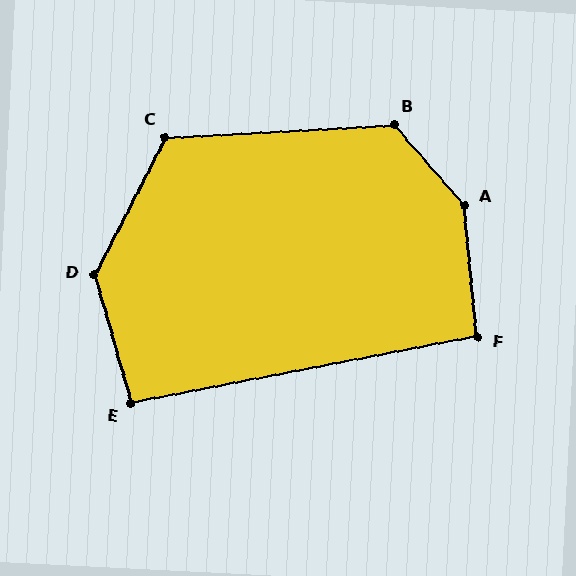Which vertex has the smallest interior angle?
E, at approximately 95 degrees.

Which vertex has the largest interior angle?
A, at approximately 144 degrees.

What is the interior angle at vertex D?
Approximately 137 degrees (obtuse).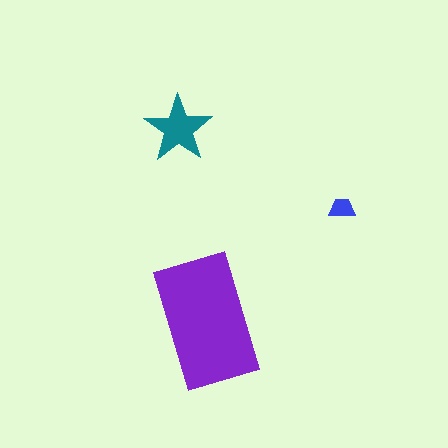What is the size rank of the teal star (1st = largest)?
2nd.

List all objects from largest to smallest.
The purple rectangle, the teal star, the blue trapezoid.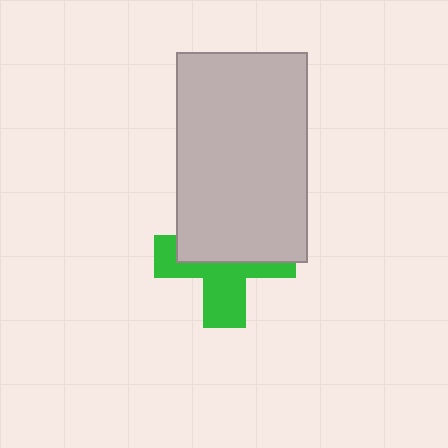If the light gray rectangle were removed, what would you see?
You would see the complete green cross.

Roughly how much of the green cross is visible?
About half of it is visible (roughly 46%).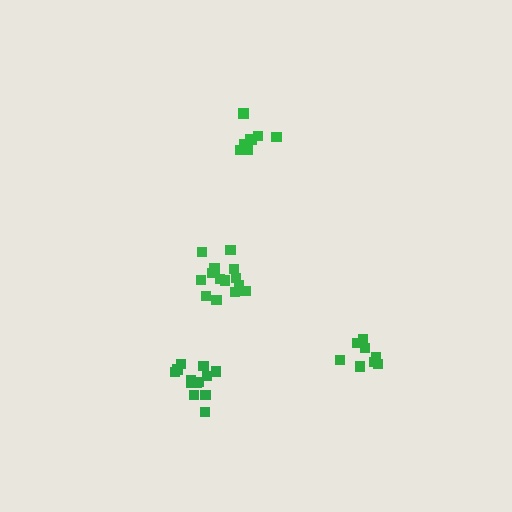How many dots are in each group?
Group 1: 8 dots, Group 2: 9 dots, Group 3: 14 dots, Group 4: 14 dots (45 total).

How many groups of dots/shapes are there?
There are 4 groups.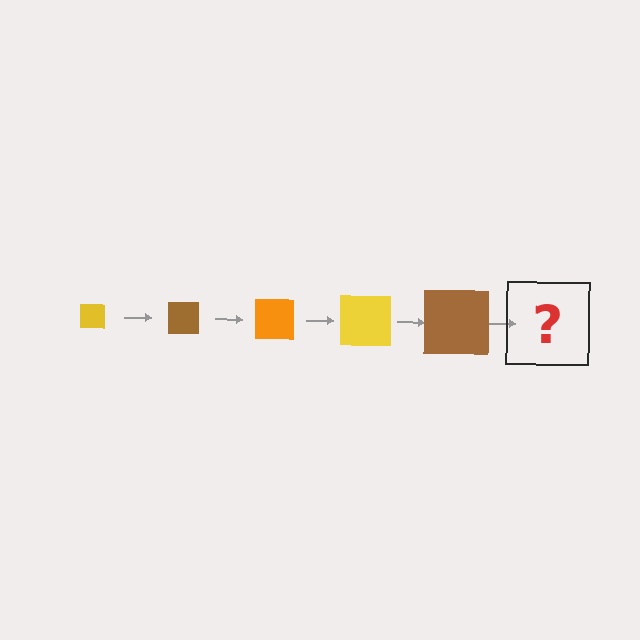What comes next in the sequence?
The next element should be an orange square, larger than the previous one.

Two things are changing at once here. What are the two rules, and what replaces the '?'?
The two rules are that the square grows larger each step and the color cycles through yellow, brown, and orange. The '?' should be an orange square, larger than the previous one.